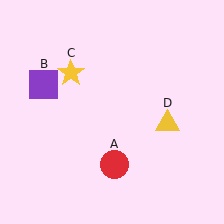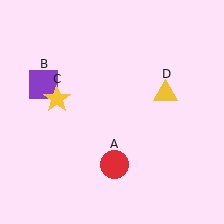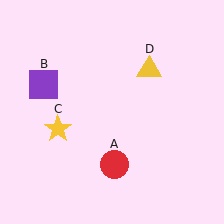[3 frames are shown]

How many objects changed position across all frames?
2 objects changed position: yellow star (object C), yellow triangle (object D).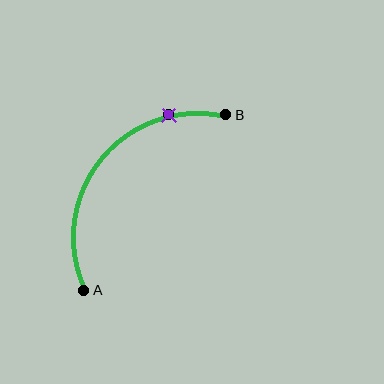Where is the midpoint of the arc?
The arc midpoint is the point on the curve farthest from the straight line joining A and B. It sits above and to the left of that line.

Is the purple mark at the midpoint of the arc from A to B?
No. The purple mark lies on the arc but is closer to endpoint B. The arc midpoint would be at the point on the curve equidistant along the arc from both A and B.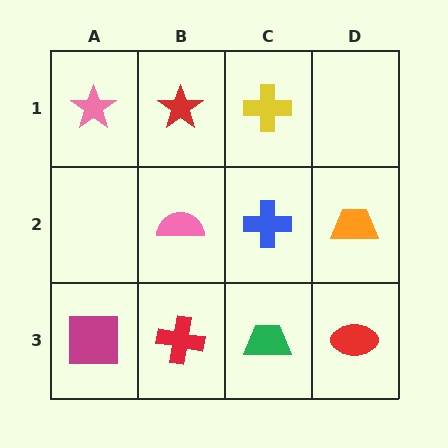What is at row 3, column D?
A red ellipse.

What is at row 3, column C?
A green trapezoid.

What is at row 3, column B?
A red cross.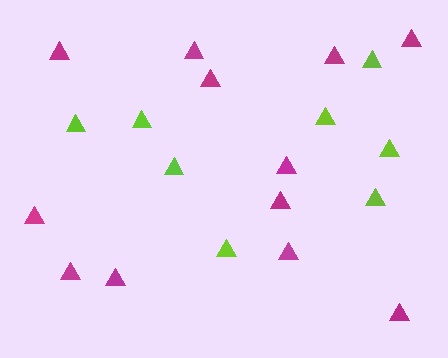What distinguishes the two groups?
There are 2 groups: one group of magenta triangles (12) and one group of lime triangles (8).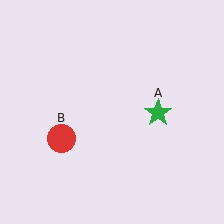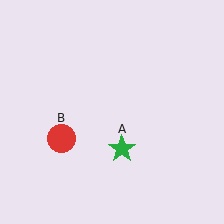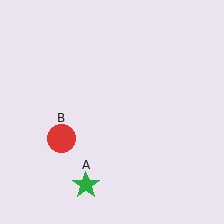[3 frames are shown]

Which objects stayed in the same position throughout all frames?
Red circle (object B) remained stationary.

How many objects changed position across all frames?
1 object changed position: green star (object A).